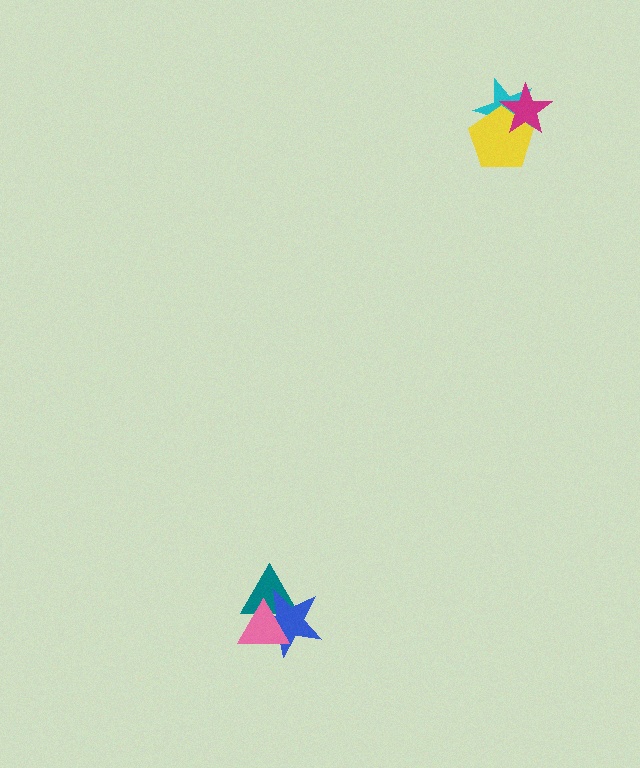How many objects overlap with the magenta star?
2 objects overlap with the magenta star.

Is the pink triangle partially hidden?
No, no other shape covers it.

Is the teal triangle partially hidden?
Yes, it is partially covered by another shape.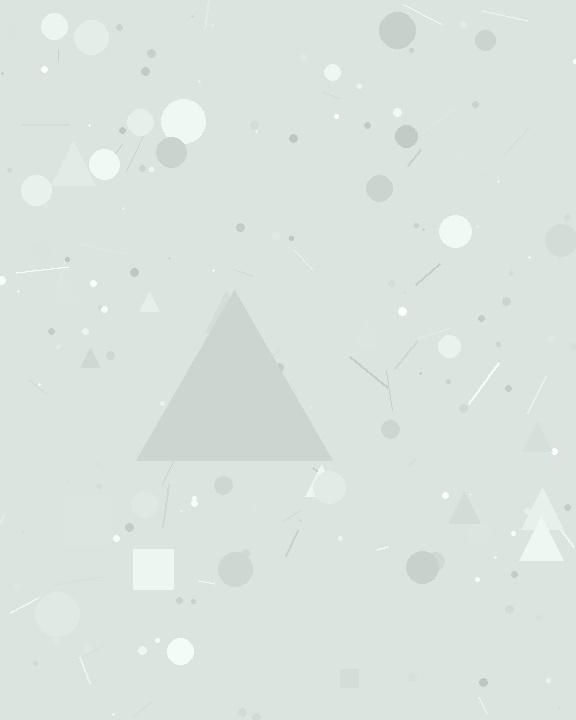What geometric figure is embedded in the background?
A triangle is embedded in the background.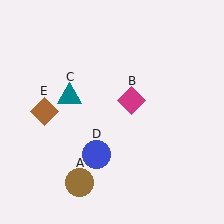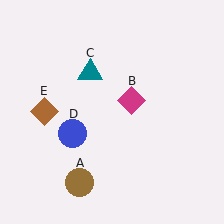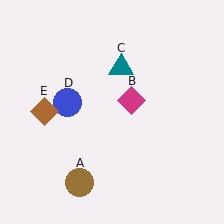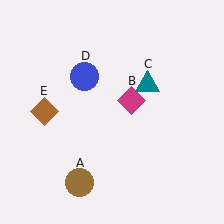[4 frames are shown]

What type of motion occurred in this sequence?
The teal triangle (object C), blue circle (object D) rotated clockwise around the center of the scene.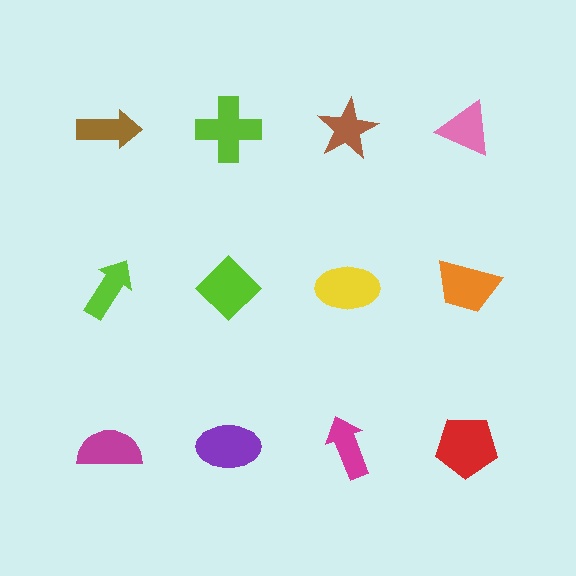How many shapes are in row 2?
4 shapes.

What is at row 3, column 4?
A red pentagon.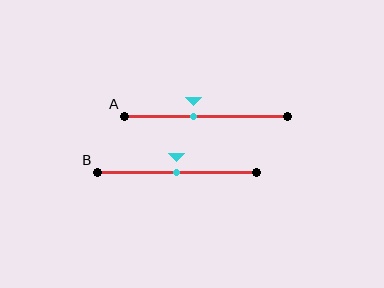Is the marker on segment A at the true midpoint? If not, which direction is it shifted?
No, the marker on segment A is shifted to the left by about 8% of the segment length.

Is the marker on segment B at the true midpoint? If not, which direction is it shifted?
Yes, the marker on segment B is at the true midpoint.